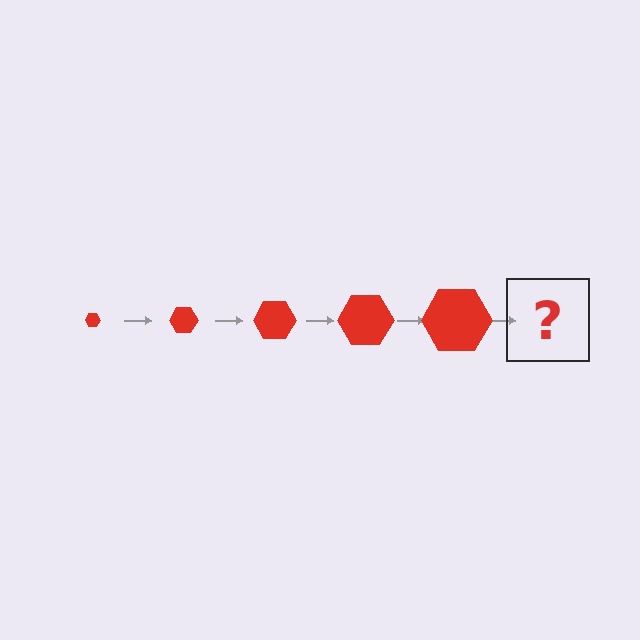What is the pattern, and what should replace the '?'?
The pattern is that the hexagon gets progressively larger each step. The '?' should be a red hexagon, larger than the previous one.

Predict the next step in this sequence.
The next step is a red hexagon, larger than the previous one.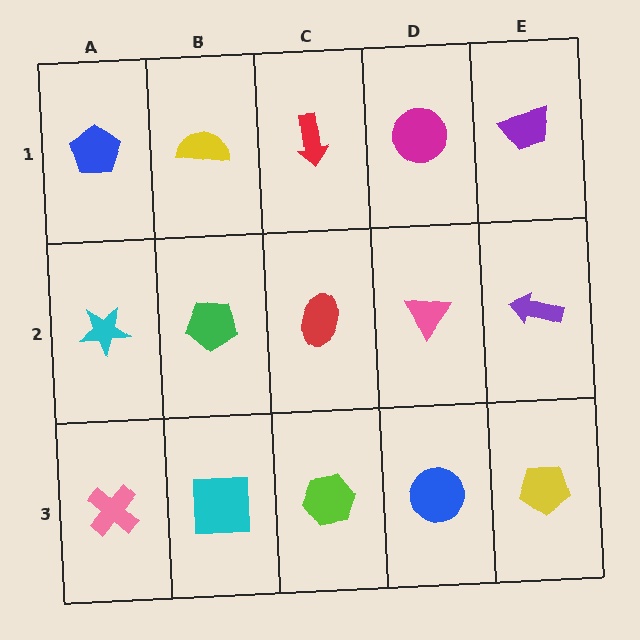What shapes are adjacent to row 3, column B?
A green pentagon (row 2, column B), a pink cross (row 3, column A), a lime hexagon (row 3, column C).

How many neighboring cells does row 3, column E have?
2.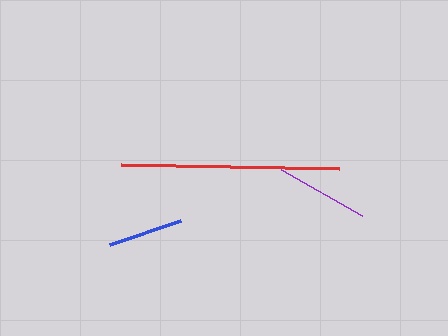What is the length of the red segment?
The red segment is approximately 217 pixels long.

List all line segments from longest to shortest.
From longest to shortest: red, purple, blue.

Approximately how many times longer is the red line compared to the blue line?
The red line is approximately 2.9 times the length of the blue line.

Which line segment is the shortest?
The blue line is the shortest at approximately 75 pixels.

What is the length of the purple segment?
The purple segment is approximately 93 pixels long.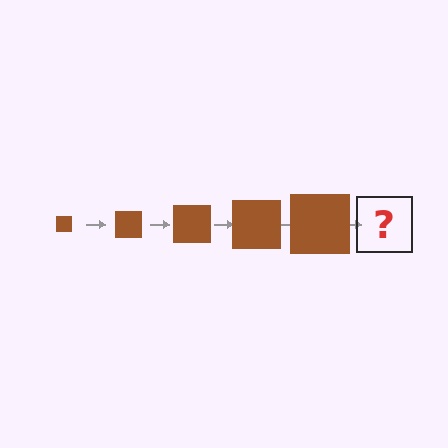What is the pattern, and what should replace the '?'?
The pattern is that the square gets progressively larger each step. The '?' should be a brown square, larger than the previous one.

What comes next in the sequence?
The next element should be a brown square, larger than the previous one.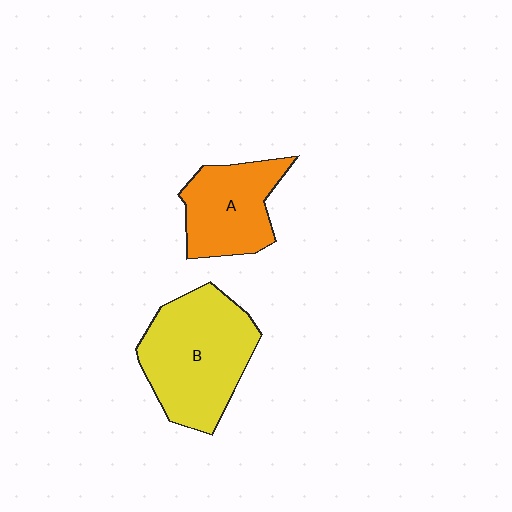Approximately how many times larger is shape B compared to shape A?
Approximately 1.5 times.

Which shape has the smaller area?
Shape A (orange).